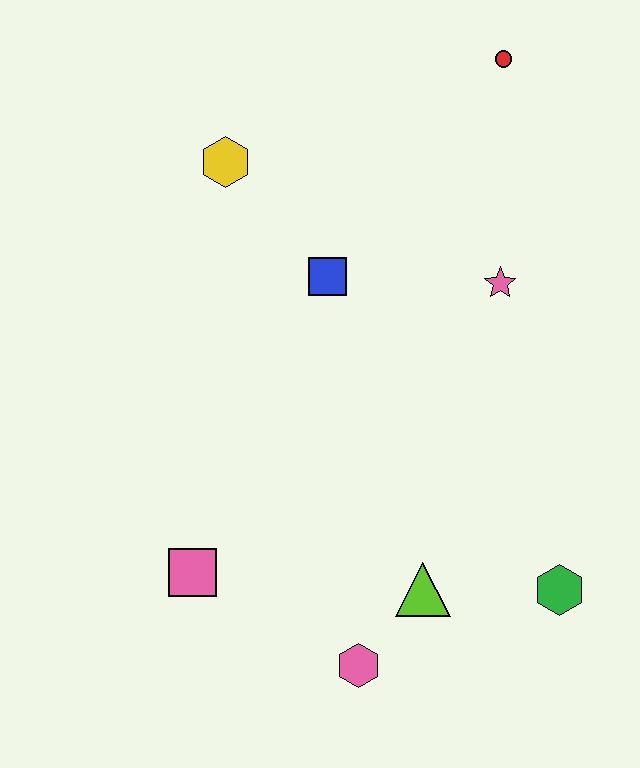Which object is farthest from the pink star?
The pink square is farthest from the pink star.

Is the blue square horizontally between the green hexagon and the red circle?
No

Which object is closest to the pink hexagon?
The lime triangle is closest to the pink hexagon.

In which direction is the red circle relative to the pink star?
The red circle is above the pink star.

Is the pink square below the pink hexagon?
No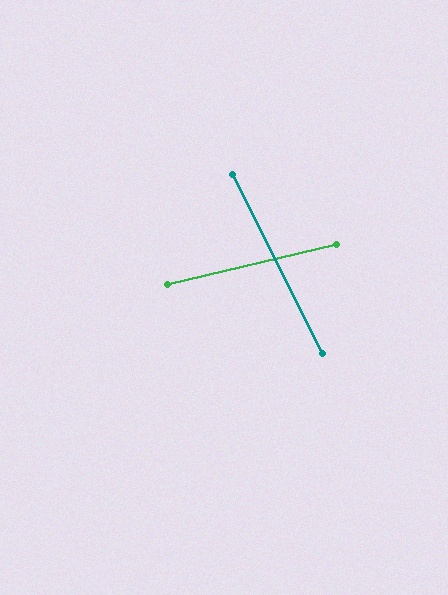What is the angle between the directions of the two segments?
Approximately 77 degrees.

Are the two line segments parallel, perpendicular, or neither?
Neither parallel nor perpendicular — they differ by about 77°.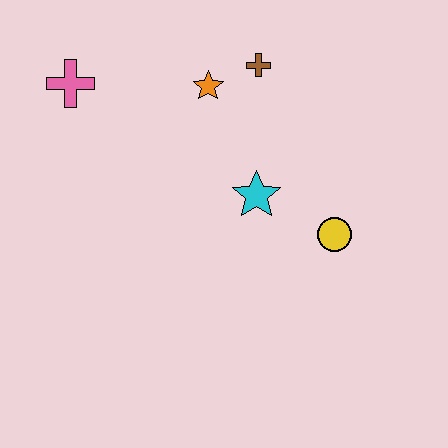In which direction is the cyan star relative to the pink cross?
The cyan star is to the right of the pink cross.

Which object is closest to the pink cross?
The orange star is closest to the pink cross.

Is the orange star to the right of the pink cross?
Yes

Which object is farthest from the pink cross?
The yellow circle is farthest from the pink cross.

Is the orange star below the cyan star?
No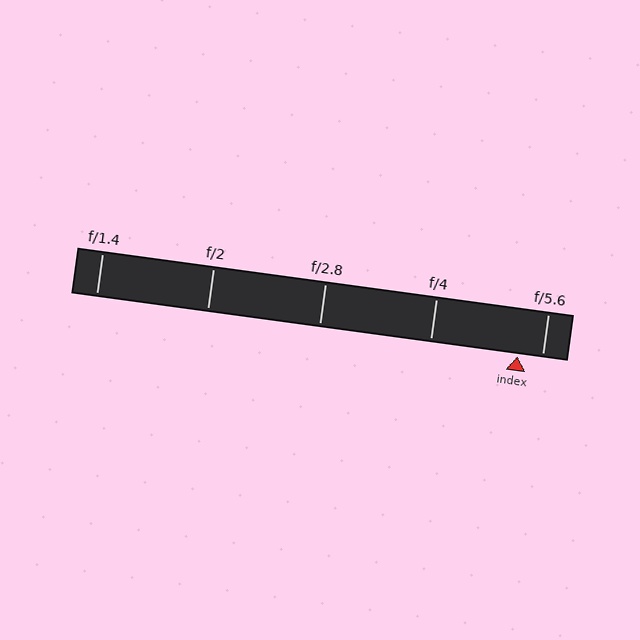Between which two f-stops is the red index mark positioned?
The index mark is between f/4 and f/5.6.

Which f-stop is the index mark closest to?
The index mark is closest to f/5.6.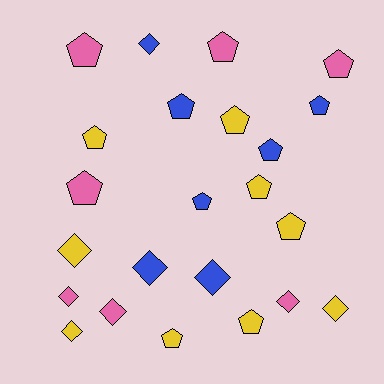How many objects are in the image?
There are 23 objects.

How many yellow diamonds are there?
There are 3 yellow diamonds.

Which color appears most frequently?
Yellow, with 9 objects.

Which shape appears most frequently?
Pentagon, with 14 objects.